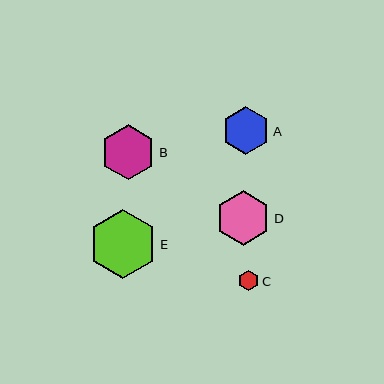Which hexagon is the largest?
Hexagon E is the largest with a size of approximately 69 pixels.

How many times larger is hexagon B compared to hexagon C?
Hexagon B is approximately 2.7 times the size of hexagon C.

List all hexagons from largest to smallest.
From largest to smallest: E, B, D, A, C.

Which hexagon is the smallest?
Hexagon C is the smallest with a size of approximately 20 pixels.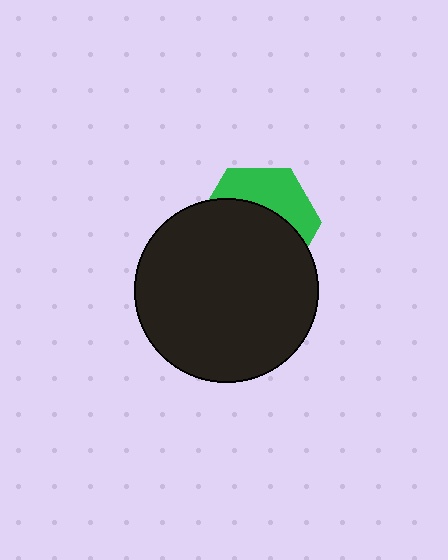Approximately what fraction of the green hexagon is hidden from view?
Roughly 62% of the green hexagon is hidden behind the black circle.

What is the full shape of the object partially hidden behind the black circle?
The partially hidden object is a green hexagon.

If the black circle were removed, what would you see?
You would see the complete green hexagon.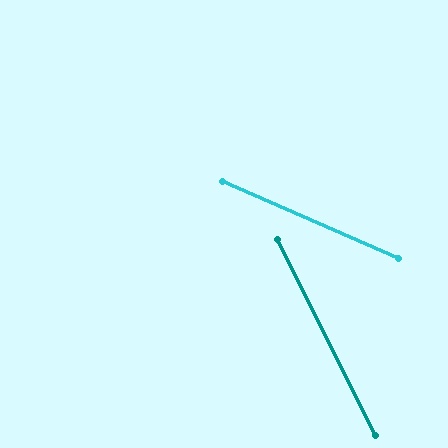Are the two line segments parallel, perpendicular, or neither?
Neither parallel nor perpendicular — they differ by about 40°.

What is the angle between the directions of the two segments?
Approximately 40 degrees.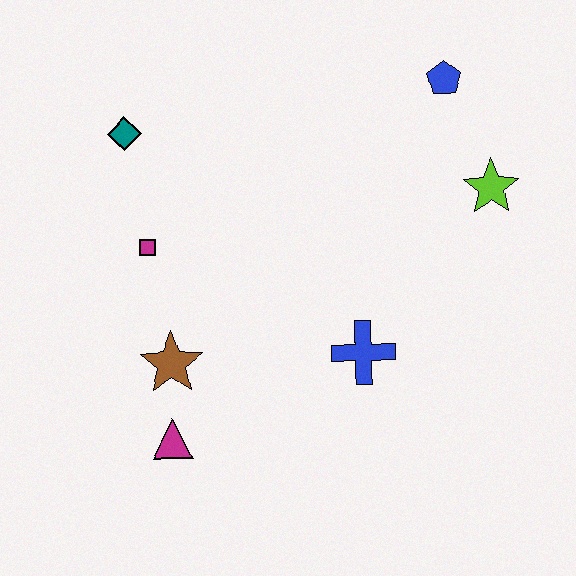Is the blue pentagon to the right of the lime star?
No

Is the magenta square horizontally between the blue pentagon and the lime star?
No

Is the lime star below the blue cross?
No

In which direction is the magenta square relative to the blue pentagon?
The magenta square is to the left of the blue pentagon.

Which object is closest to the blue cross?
The brown star is closest to the blue cross.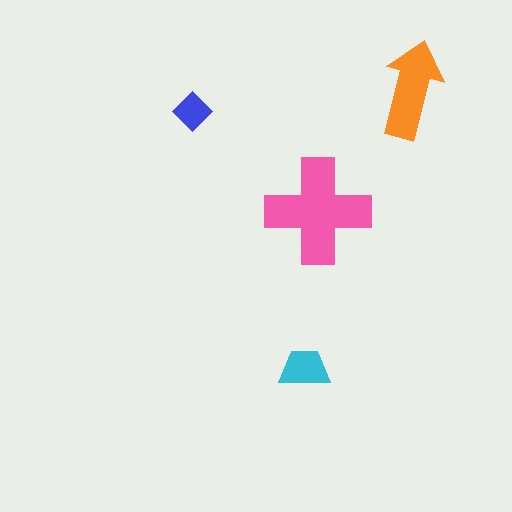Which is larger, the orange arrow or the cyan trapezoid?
The orange arrow.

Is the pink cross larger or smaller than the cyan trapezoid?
Larger.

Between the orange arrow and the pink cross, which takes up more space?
The pink cross.